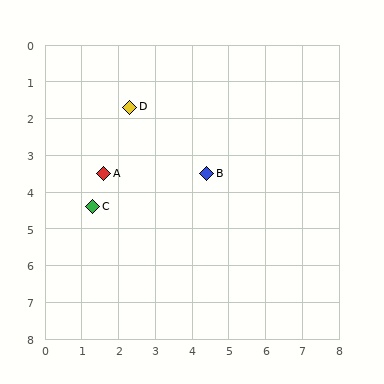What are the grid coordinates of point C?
Point C is at approximately (1.3, 4.4).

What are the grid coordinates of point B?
Point B is at approximately (4.4, 3.5).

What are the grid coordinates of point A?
Point A is at approximately (1.6, 3.5).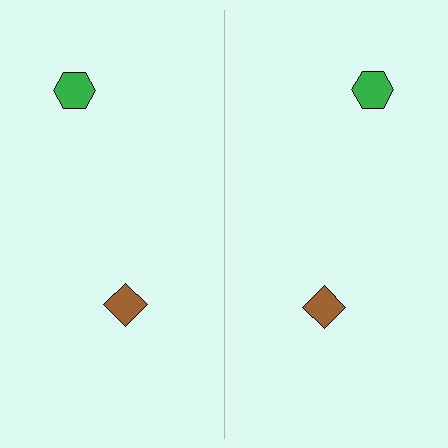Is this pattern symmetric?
Yes, this pattern has bilateral (reflection) symmetry.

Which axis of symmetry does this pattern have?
The pattern has a vertical axis of symmetry running through the center of the image.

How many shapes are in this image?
There are 4 shapes in this image.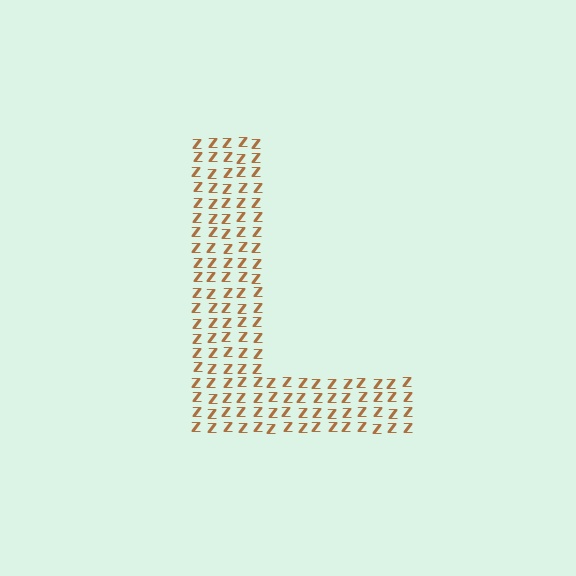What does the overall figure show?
The overall figure shows the letter L.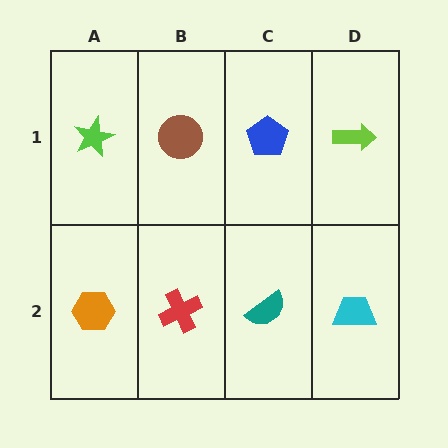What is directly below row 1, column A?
An orange hexagon.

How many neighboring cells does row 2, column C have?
3.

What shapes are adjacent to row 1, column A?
An orange hexagon (row 2, column A), a brown circle (row 1, column B).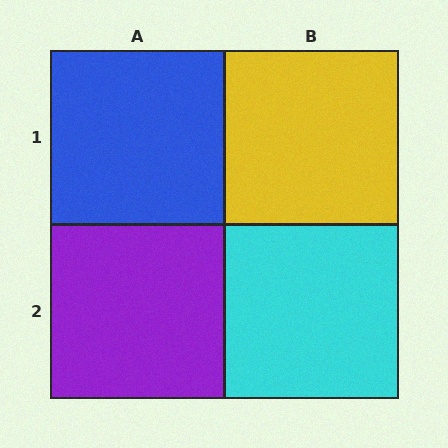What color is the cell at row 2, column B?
Cyan.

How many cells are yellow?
1 cell is yellow.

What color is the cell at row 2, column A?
Purple.